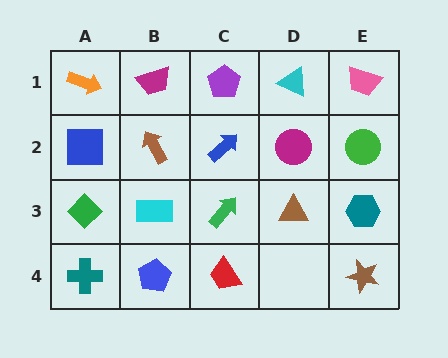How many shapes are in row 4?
4 shapes.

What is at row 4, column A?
A teal cross.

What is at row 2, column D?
A magenta circle.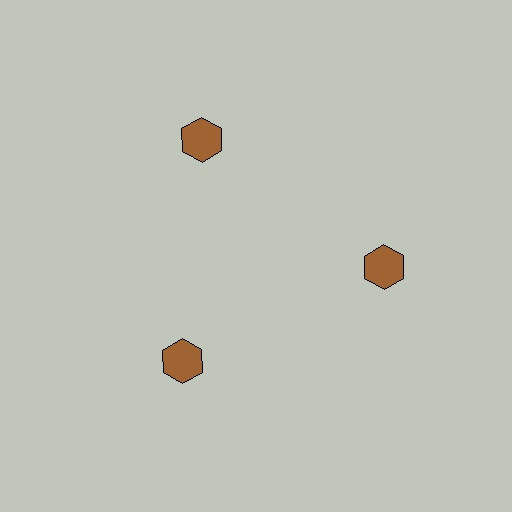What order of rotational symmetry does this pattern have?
This pattern has 3-fold rotational symmetry.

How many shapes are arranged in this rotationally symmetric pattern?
There are 3 shapes, arranged in 3 groups of 1.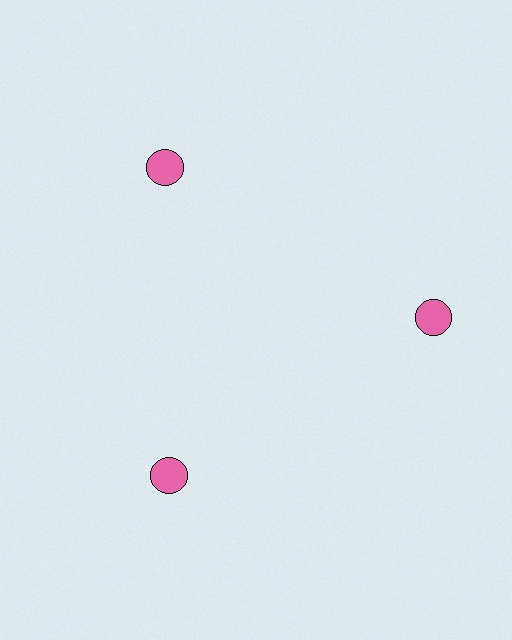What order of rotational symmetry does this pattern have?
This pattern has 3-fold rotational symmetry.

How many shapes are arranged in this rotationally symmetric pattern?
There are 3 shapes, arranged in 3 groups of 1.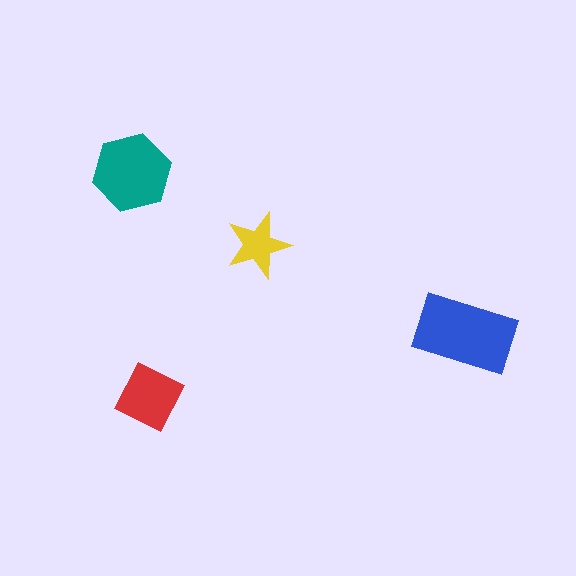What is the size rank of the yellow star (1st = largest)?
4th.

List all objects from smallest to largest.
The yellow star, the red square, the teal hexagon, the blue rectangle.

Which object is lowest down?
The red square is bottommost.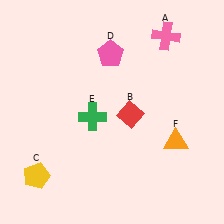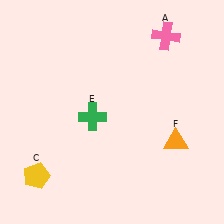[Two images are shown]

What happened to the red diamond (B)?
The red diamond (B) was removed in Image 2. It was in the bottom-right area of Image 1.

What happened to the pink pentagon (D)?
The pink pentagon (D) was removed in Image 2. It was in the top-left area of Image 1.